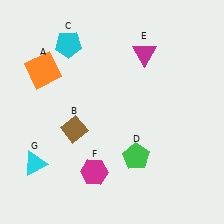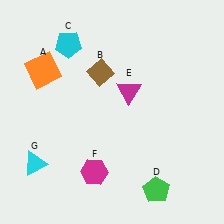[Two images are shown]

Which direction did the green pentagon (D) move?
The green pentagon (D) moved down.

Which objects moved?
The objects that moved are: the brown diamond (B), the green pentagon (D), the magenta triangle (E).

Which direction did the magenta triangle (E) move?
The magenta triangle (E) moved down.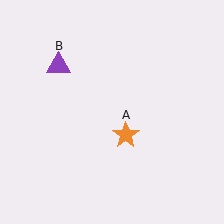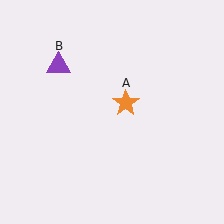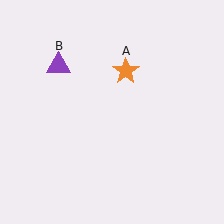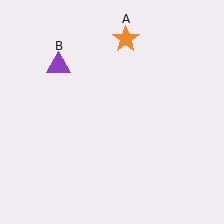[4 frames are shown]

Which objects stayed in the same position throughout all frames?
Purple triangle (object B) remained stationary.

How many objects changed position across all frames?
1 object changed position: orange star (object A).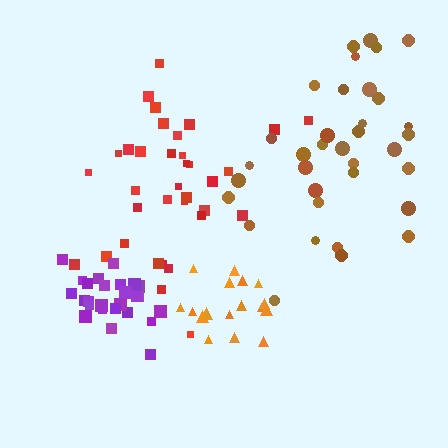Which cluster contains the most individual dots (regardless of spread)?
Red (35).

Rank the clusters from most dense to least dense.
purple, orange, red, brown.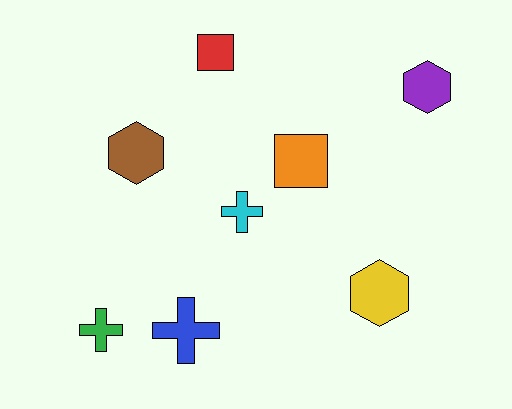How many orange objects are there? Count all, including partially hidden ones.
There is 1 orange object.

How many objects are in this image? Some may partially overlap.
There are 8 objects.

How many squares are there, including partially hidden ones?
There are 2 squares.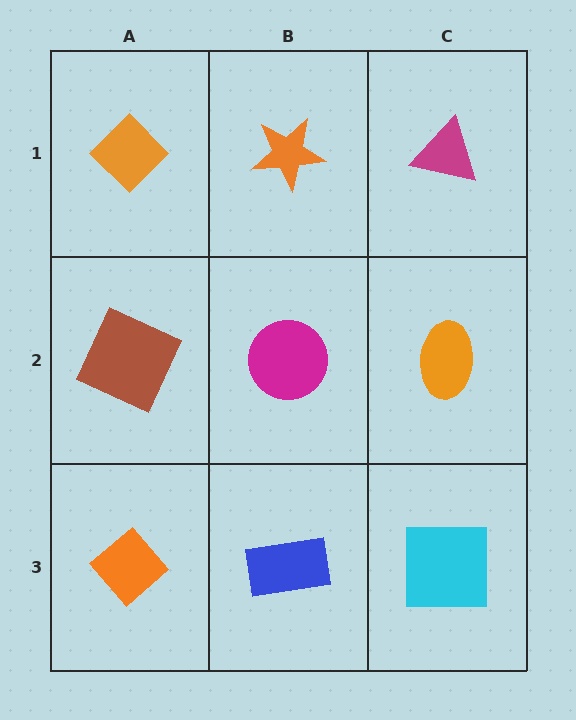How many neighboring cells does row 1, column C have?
2.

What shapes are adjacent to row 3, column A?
A brown square (row 2, column A), a blue rectangle (row 3, column B).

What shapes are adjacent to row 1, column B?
A magenta circle (row 2, column B), an orange diamond (row 1, column A), a magenta triangle (row 1, column C).